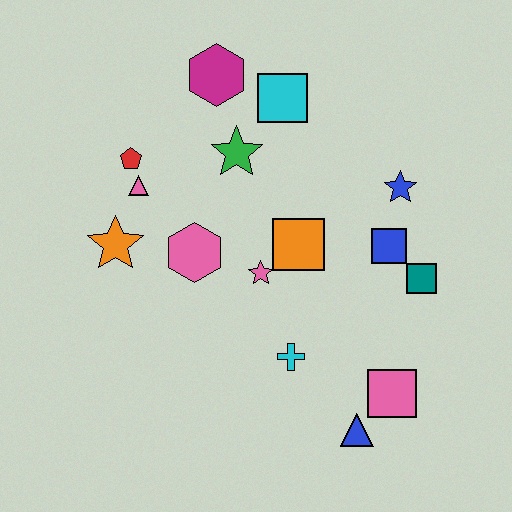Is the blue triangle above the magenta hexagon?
No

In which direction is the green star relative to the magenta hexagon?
The green star is below the magenta hexagon.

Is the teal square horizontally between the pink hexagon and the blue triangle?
No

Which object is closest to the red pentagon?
The pink triangle is closest to the red pentagon.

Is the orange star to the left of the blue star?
Yes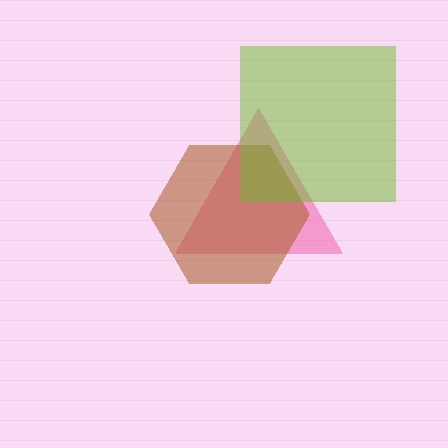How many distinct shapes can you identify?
There are 3 distinct shapes: a pink triangle, a brown hexagon, a lime square.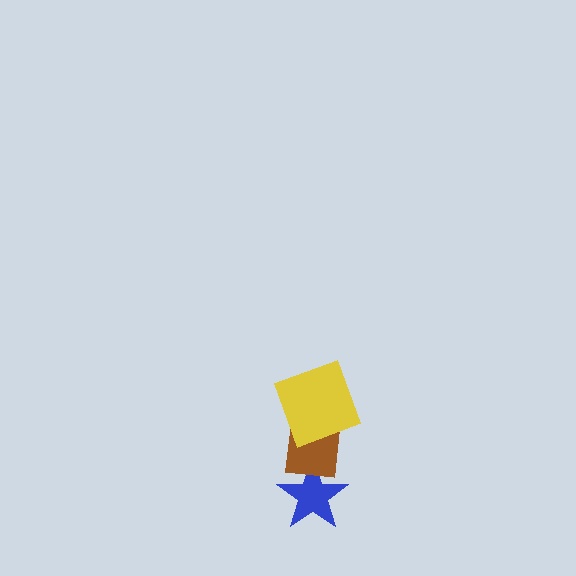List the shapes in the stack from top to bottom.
From top to bottom: the yellow square, the brown square, the blue star.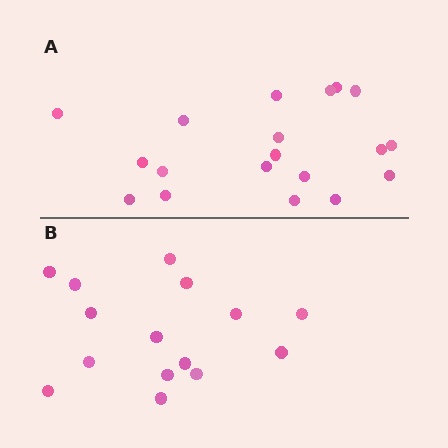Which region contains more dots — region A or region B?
Region A (the top region) has more dots.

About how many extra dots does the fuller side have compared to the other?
Region A has about 4 more dots than region B.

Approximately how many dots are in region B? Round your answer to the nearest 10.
About 20 dots. (The exact count is 15, which rounds to 20.)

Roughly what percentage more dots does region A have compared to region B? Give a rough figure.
About 25% more.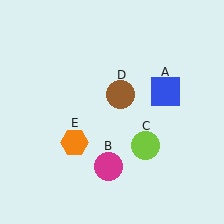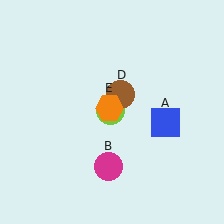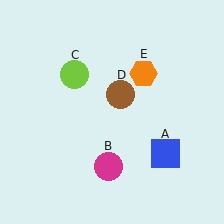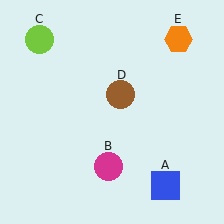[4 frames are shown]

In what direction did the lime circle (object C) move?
The lime circle (object C) moved up and to the left.